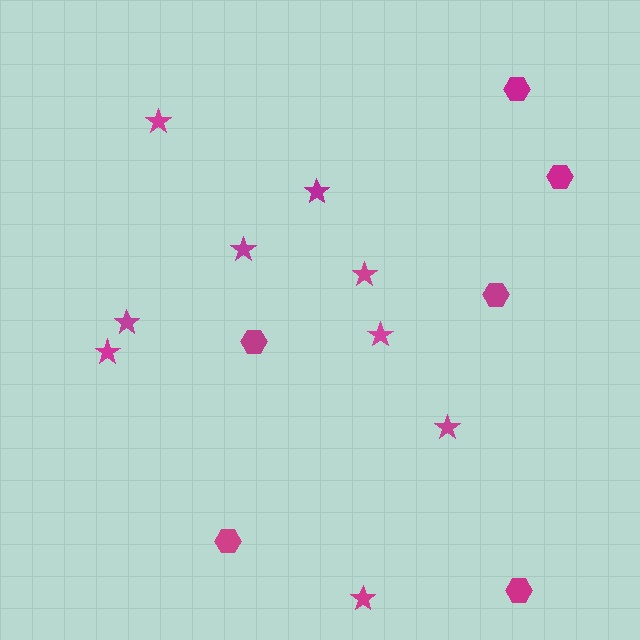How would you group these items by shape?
There are 2 groups: one group of hexagons (6) and one group of stars (9).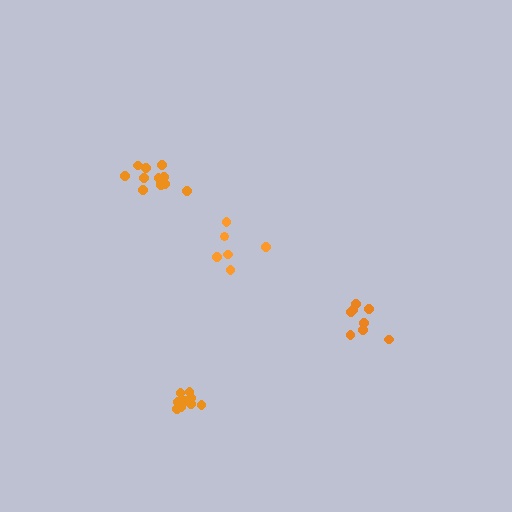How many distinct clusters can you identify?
There are 4 distinct clusters.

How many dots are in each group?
Group 1: 12 dots, Group 2: 6 dots, Group 3: 8 dots, Group 4: 9 dots (35 total).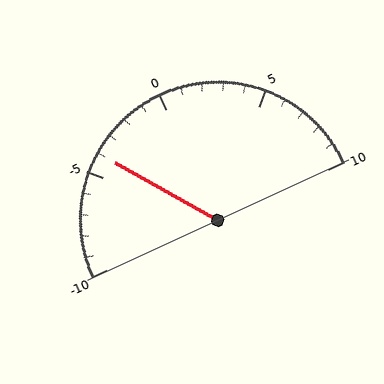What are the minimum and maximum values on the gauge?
The gauge ranges from -10 to 10.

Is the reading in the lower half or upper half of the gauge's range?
The reading is in the lower half of the range (-10 to 10).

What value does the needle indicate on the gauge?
The needle indicates approximately -4.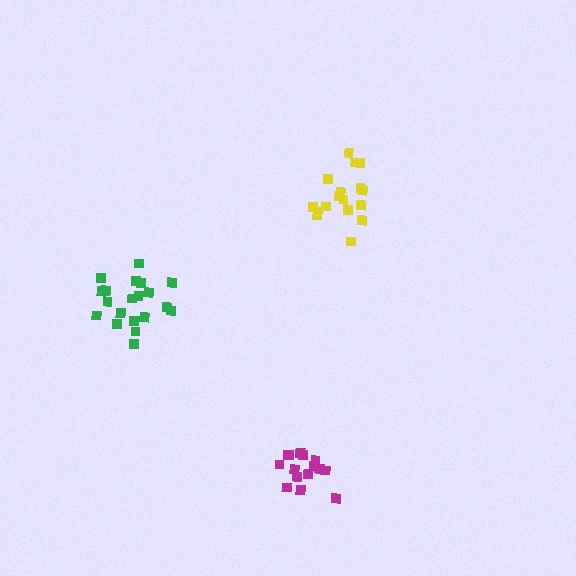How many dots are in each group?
Group 1: 20 dots, Group 2: 17 dots, Group 3: 15 dots (52 total).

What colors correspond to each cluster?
The clusters are colored: green, yellow, magenta.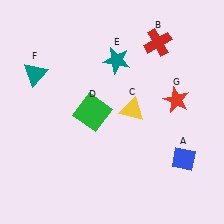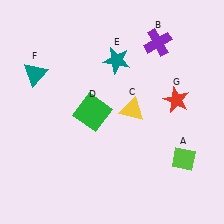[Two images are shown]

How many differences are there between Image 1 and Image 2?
There are 2 differences between the two images.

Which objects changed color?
A changed from blue to lime. B changed from red to purple.